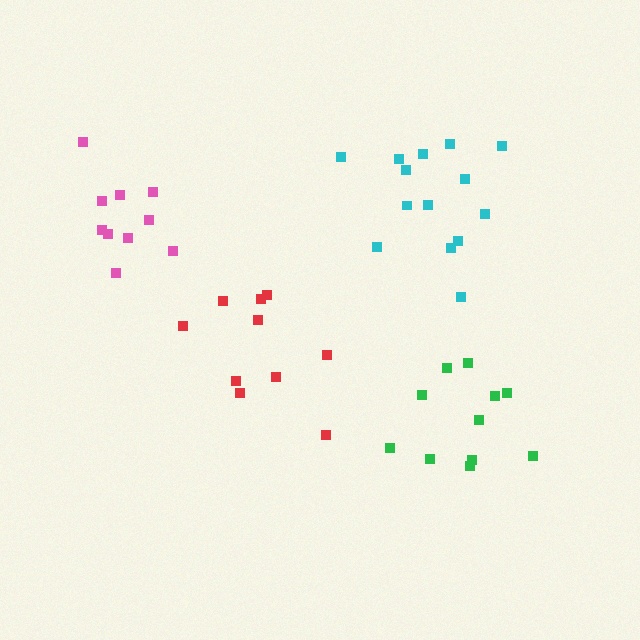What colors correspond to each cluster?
The clusters are colored: cyan, red, green, pink.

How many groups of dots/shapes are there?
There are 4 groups.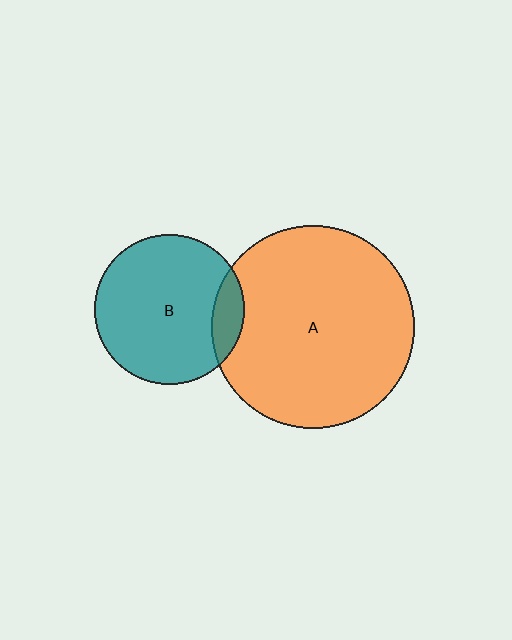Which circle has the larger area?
Circle A (orange).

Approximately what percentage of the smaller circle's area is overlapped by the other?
Approximately 10%.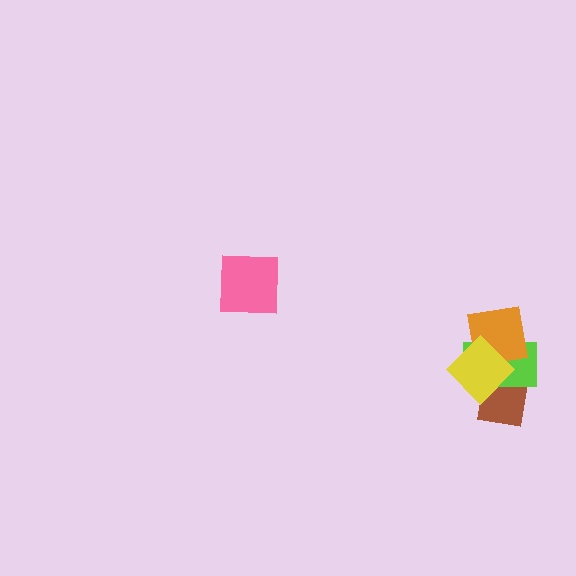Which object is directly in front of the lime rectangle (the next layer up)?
The orange square is directly in front of the lime rectangle.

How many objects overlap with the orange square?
2 objects overlap with the orange square.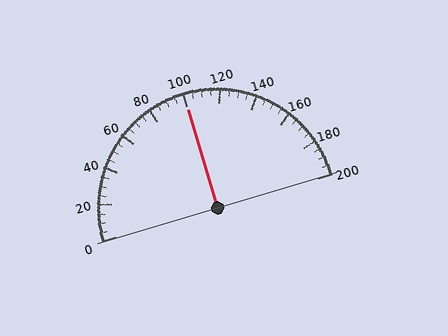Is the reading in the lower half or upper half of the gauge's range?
The reading is in the upper half of the range (0 to 200).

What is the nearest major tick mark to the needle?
The nearest major tick mark is 100.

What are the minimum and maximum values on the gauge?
The gauge ranges from 0 to 200.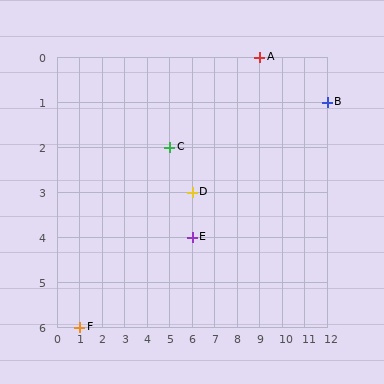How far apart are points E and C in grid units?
Points E and C are 1 column and 2 rows apart (about 2.2 grid units diagonally).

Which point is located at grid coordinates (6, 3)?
Point D is at (6, 3).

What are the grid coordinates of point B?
Point B is at grid coordinates (12, 1).